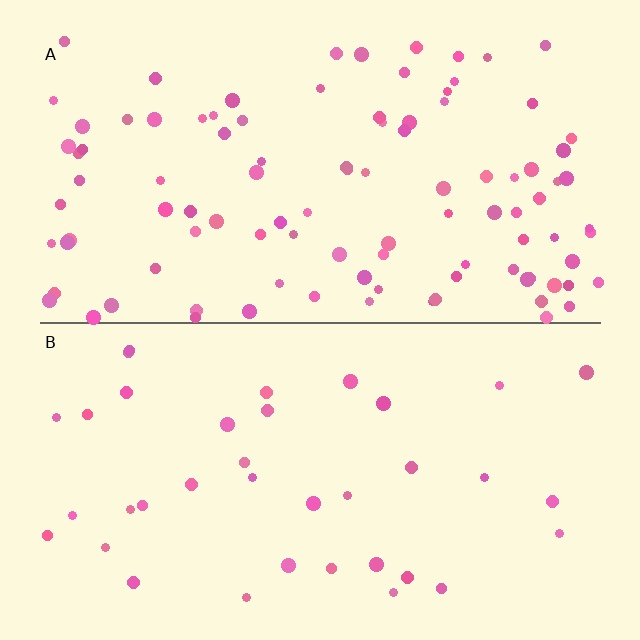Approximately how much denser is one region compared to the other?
Approximately 2.7× — region A over region B.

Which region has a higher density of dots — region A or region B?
A (the top).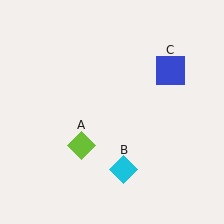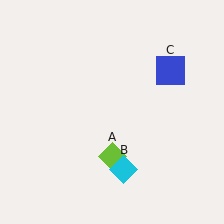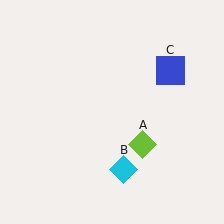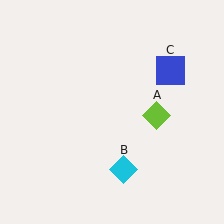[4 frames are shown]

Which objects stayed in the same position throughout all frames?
Cyan diamond (object B) and blue square (object C) remained stationary.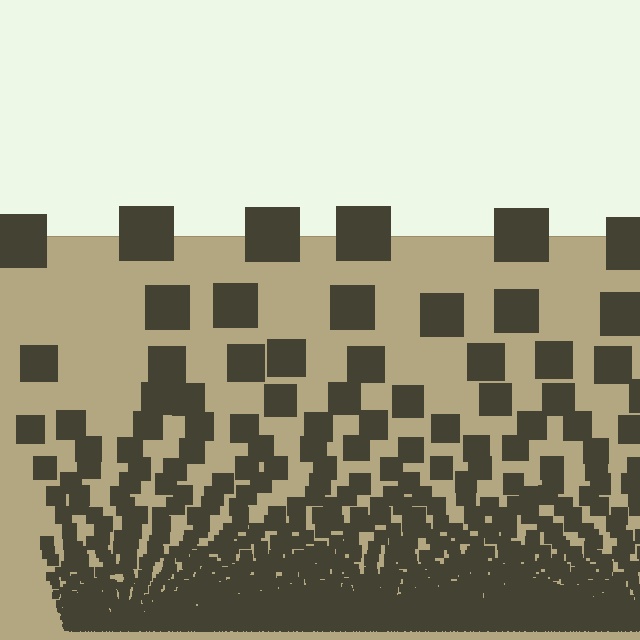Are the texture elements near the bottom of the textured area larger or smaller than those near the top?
Smaller. The gradient is inverted — elements near the bottom are smaller and denser.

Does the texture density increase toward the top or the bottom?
Density increases toward the bottom.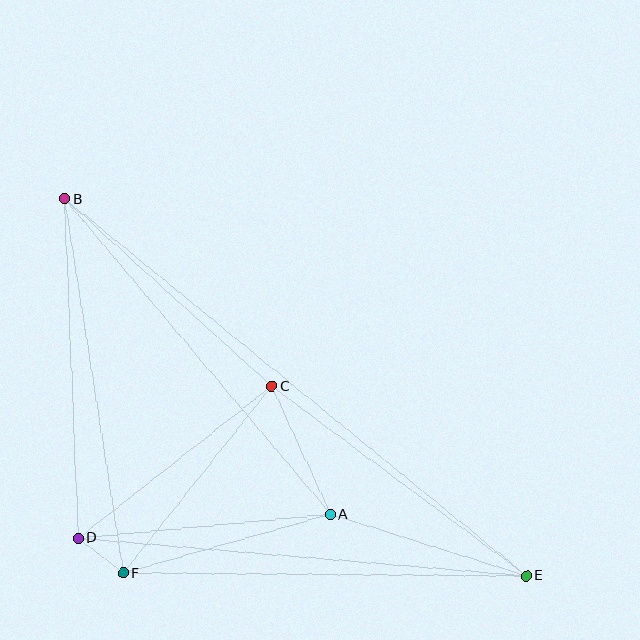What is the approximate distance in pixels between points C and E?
The distance between C and E is approximately 317 pixels.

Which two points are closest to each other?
Points D and F are closest to each other.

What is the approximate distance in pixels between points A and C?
The distance between A and C is approximately 141 pixels.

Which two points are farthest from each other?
Points B and E are farthest from each other.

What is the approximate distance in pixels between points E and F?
The distance between E and F is approximately 403 pixels.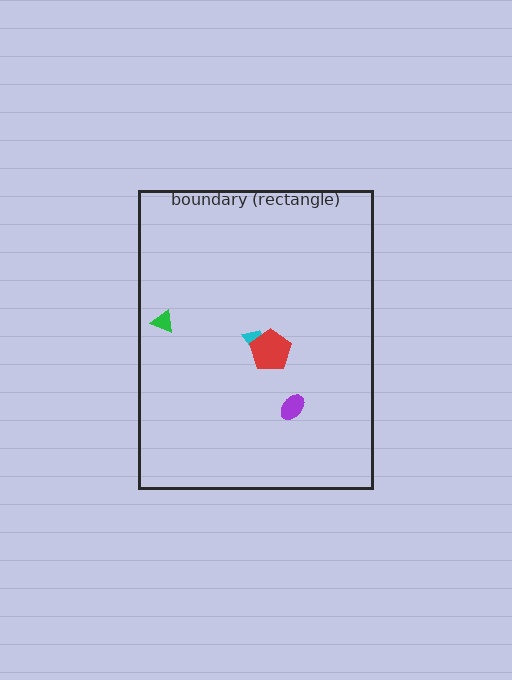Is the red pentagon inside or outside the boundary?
Inside.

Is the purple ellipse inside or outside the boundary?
Inside.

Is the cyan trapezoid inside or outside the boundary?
Inside.